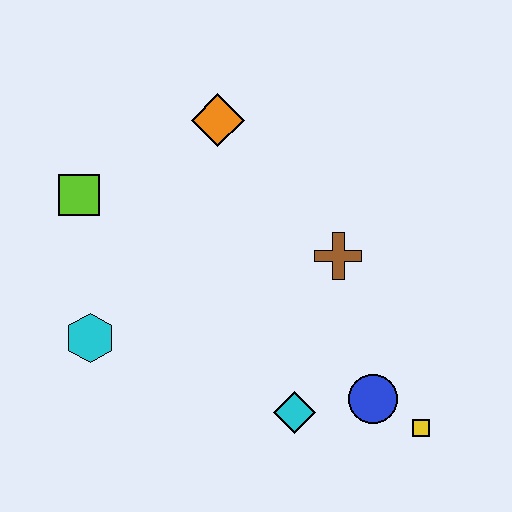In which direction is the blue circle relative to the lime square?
The blue circle is to the right of the lime square.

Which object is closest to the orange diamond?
The lime square is closest to the orange diamond.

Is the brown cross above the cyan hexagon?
Yes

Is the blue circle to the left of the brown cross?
No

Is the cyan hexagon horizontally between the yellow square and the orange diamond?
No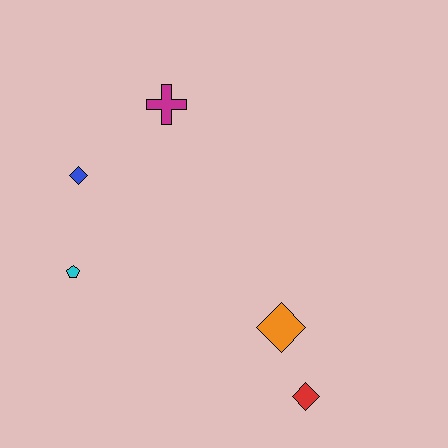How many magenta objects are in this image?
There is 1 magenta object.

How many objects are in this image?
There are 5 objects.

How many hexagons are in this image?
There are no hexagons.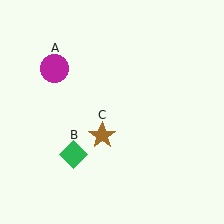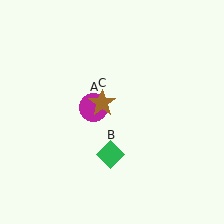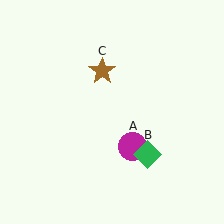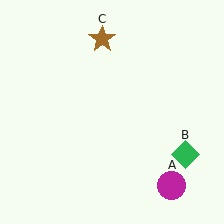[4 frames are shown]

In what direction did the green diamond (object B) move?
The green diamond (object B) moved right.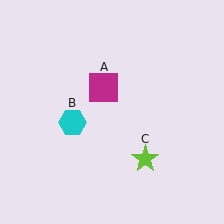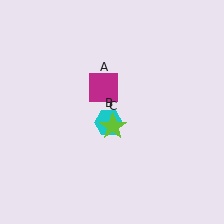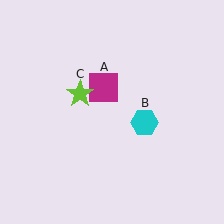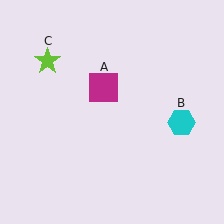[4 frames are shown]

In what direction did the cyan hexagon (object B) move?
The cyan hexagon (object B) moved right.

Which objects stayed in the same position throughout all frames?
Magenta square (object A) remained stationary.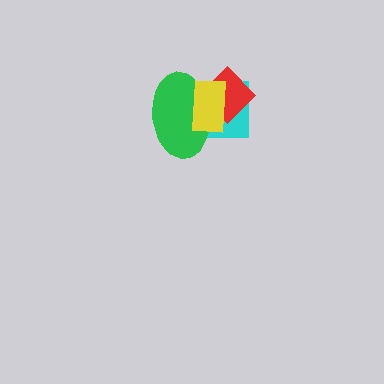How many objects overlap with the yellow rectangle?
3 objects overlap with the yellow rectangle.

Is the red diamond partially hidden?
Yes, it is partially covered by another shape.